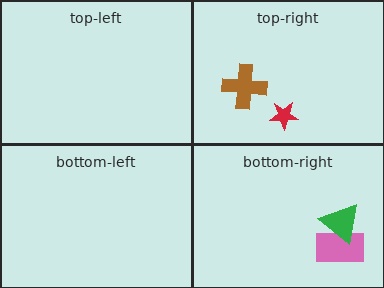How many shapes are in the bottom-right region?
2.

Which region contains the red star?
The top-right region.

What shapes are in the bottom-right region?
The pink rectangle, the green triangle.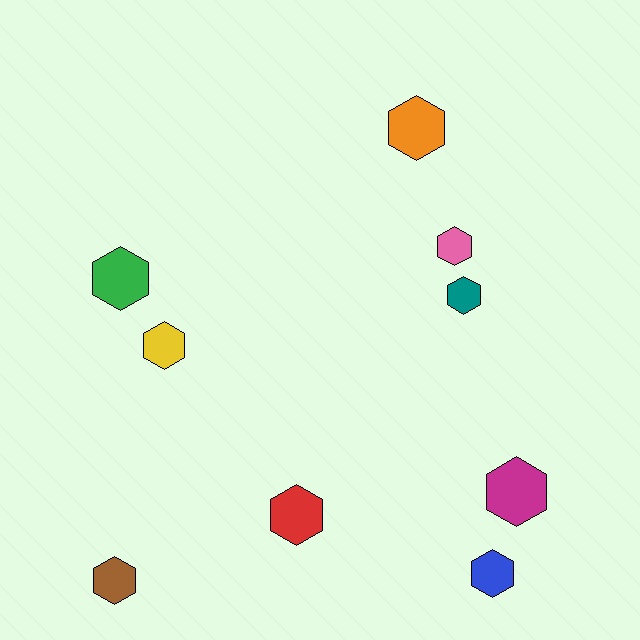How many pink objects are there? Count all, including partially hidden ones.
There is 1 pink object.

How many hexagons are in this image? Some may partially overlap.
There are 9 hexagons.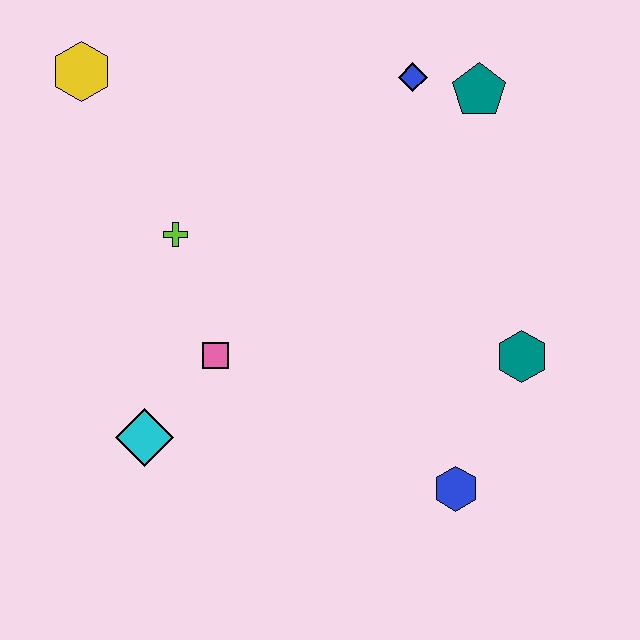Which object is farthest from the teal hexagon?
The yellow hexagon is farthest from the teal hexagon.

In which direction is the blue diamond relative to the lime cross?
The blue diamond is to the right of the lime cross.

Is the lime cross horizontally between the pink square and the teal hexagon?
No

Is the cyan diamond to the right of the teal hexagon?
No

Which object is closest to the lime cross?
The pink square is closest to the lime cross.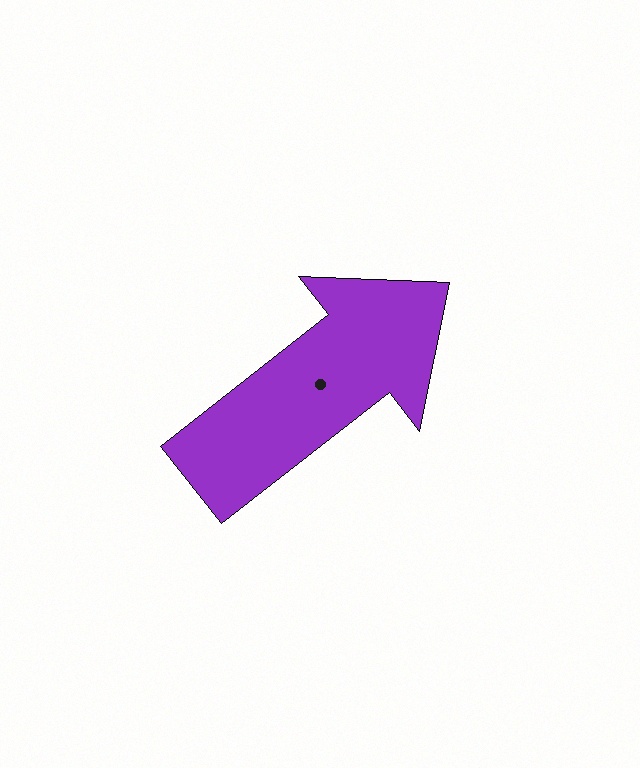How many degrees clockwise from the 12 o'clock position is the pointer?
Approximately 52 degrees.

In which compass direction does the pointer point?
Northeast.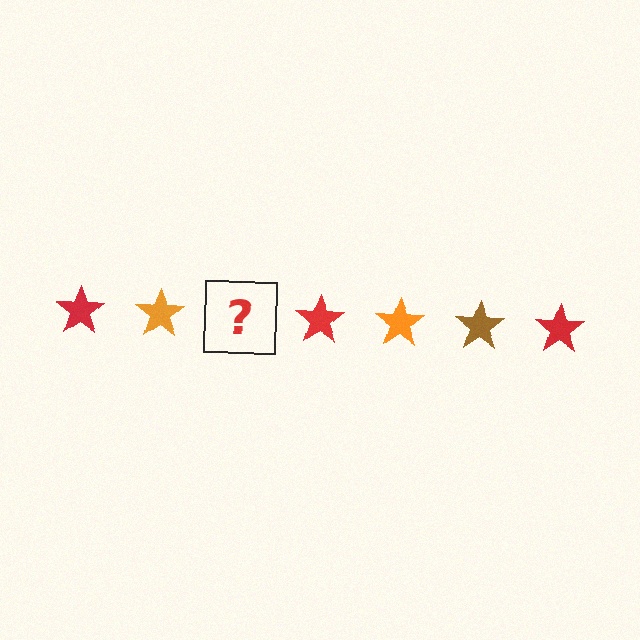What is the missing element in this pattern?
The missing element is a brown star.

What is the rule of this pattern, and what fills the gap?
The rule is that the pattern cycles through red, orange, brown stars. The gap should be filled with a brown star.